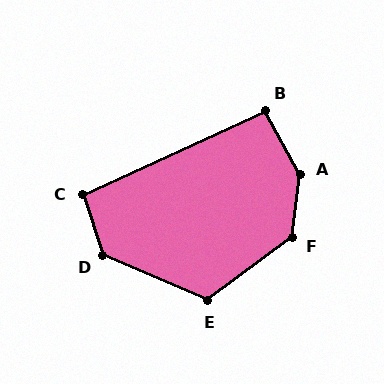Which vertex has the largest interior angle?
A, at approximately 144 degrees.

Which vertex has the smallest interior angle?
B, at approximately 94 degrees.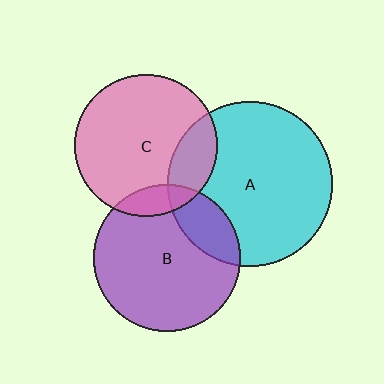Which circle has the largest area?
Circle A (cyan).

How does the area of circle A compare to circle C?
Approximately 1.3 times.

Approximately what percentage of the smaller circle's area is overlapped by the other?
Approximately 10%.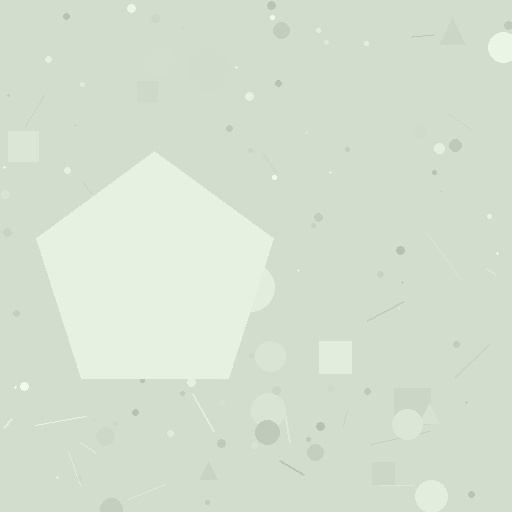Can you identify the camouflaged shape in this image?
The camouflaged shape is a pentagon.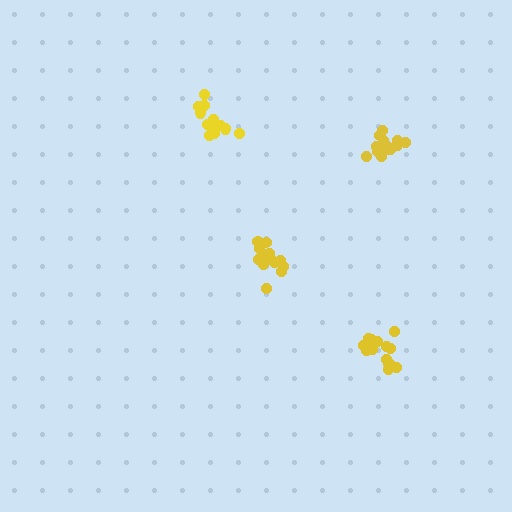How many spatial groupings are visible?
There are 4 spatial groupings.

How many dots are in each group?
Group 1: 15 dots, Group 2: 17 dots, Group 3: 14 dots, Group 4: 15 dots (61 total).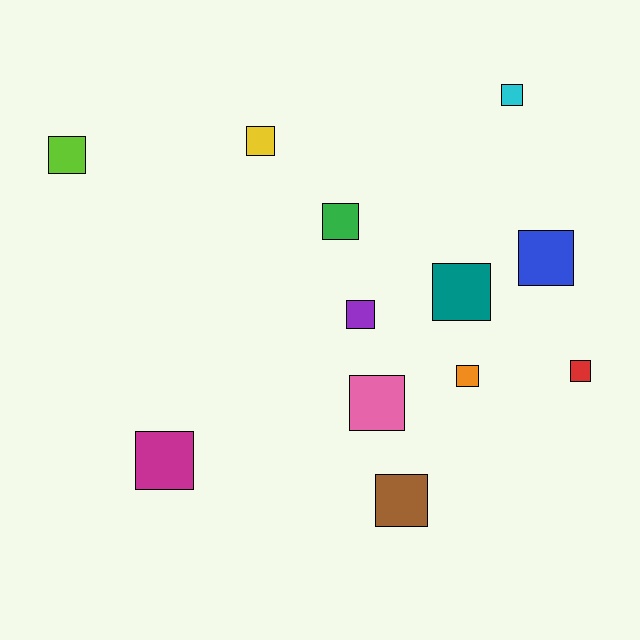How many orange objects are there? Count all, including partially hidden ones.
There is 1 orange object.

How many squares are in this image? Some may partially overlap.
There are 12 squares.